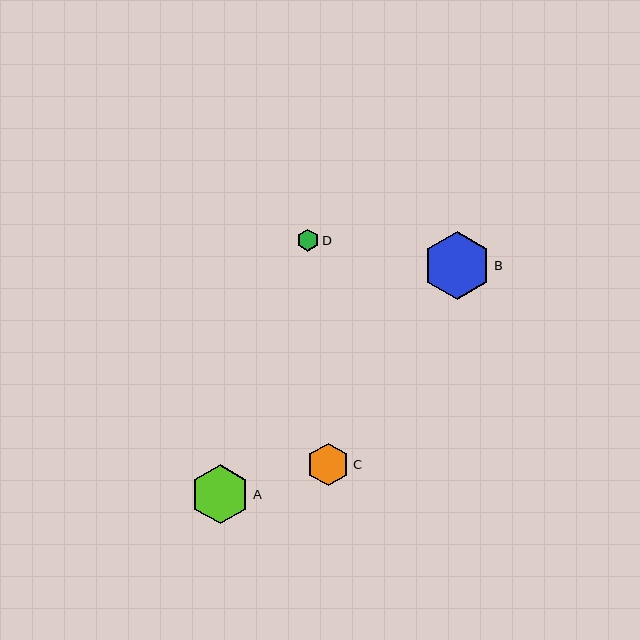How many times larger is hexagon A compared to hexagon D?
Hexagon A is approximately 2.7 times the size of hexagon D.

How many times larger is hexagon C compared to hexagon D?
Hexagon C is approximately 1.9 times the size of hexagon D.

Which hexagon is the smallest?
Hexagon D is the smallest with a size of approximately 22 pixels.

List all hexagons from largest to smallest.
From largest to smallest: B, A, C, D.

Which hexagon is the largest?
Hexagon B is the largest with a size of approximately 68 pixels.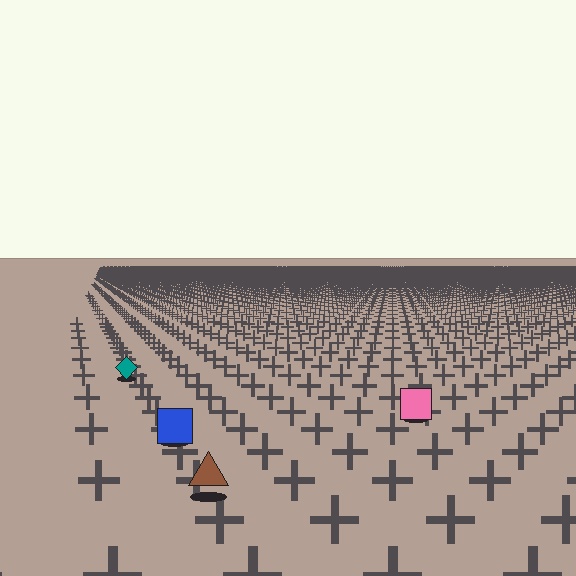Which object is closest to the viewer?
The brown triangle is closest. The texture marks near it are larger and more spread out.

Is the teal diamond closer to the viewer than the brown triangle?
No. The brown triangle is closer — you can tell from the texture gradient: the ground texture is coarser near it.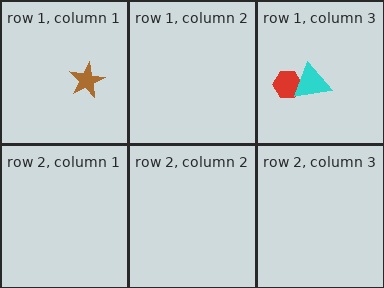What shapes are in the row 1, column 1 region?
The brown star.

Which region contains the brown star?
The row 1, column 1 region.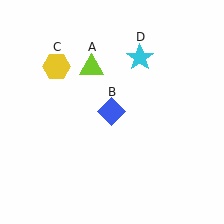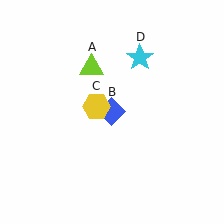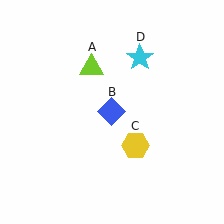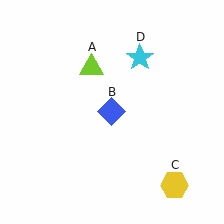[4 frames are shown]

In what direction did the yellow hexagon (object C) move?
The yellow hexagon (object C) moved down and to the right.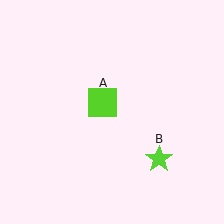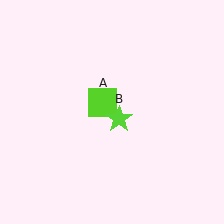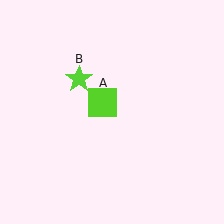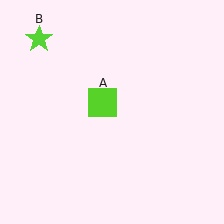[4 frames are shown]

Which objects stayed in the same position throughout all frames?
Lime square (object A) remained stationary.